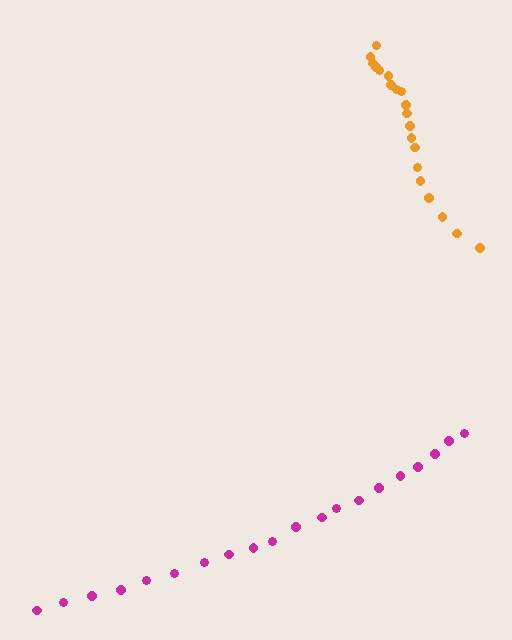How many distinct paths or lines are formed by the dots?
There are 2 distinct paths.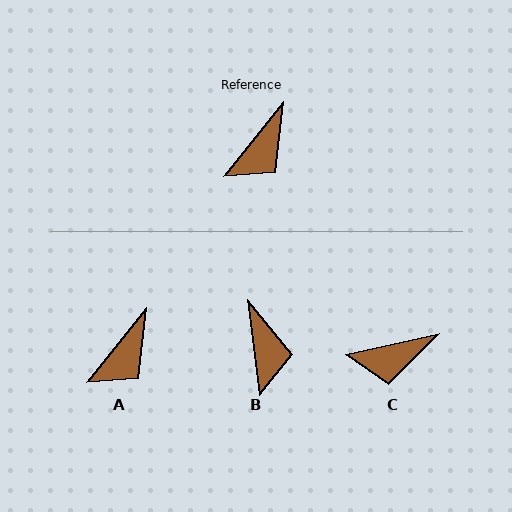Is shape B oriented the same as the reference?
No, it is off by about 46 degrees.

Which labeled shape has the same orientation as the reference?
A.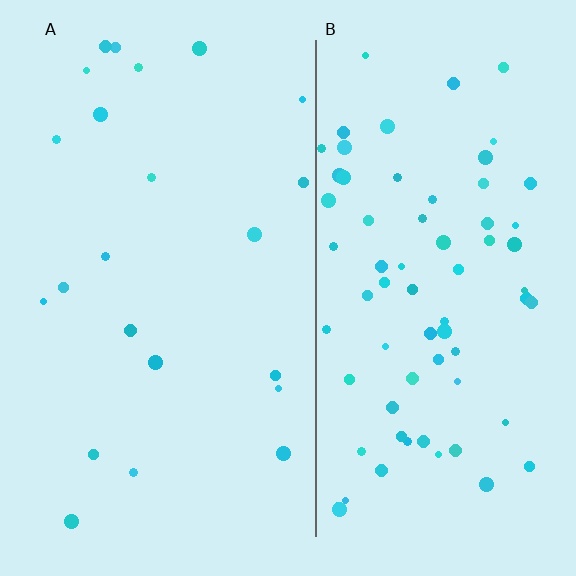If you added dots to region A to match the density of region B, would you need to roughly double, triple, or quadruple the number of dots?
Approximately triple.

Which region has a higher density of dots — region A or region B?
B (the right).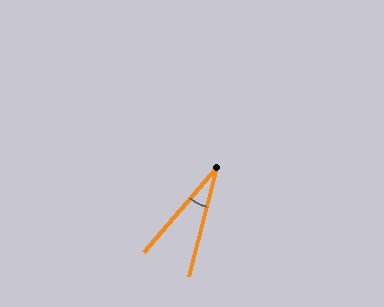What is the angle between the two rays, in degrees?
Approximately 26 degrees.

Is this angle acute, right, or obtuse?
It is acute.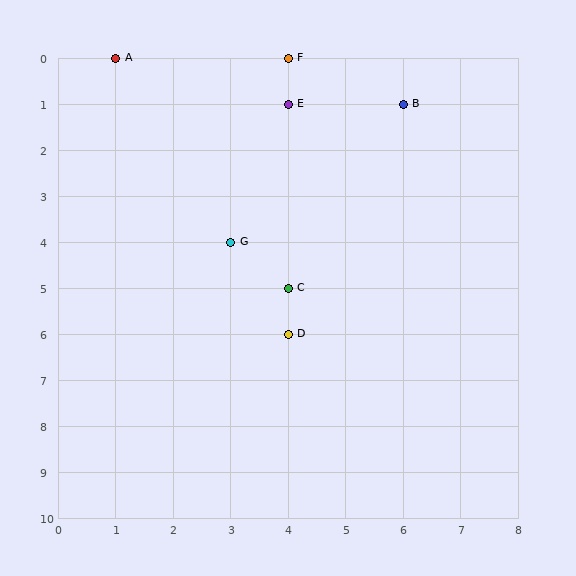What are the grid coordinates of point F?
Point F is at grid coordinates (4, 0).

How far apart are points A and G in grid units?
Points A and G are 2 columns and 4 rows apart (about 4.5 grid units diagonally).